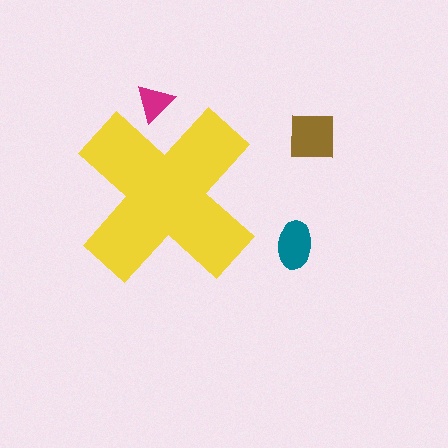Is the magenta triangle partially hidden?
Yes, the magenta triangle is partially hidden behind the yellow cross.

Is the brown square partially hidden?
No, the brown square is fully visible.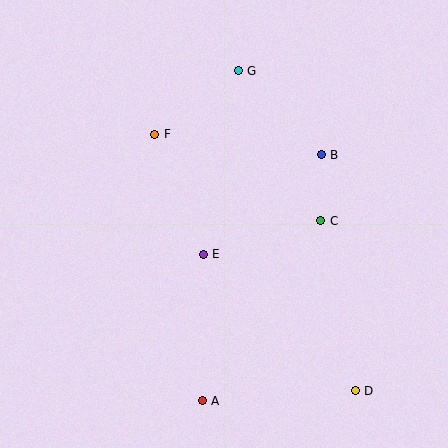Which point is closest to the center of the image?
Point E at (203, 254) is closest to the center.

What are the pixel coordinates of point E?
Point E is at (203, 254).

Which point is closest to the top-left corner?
Point F is closest to the top-left corner.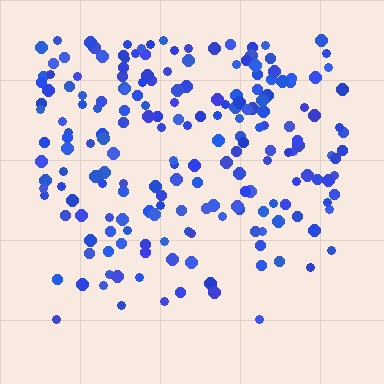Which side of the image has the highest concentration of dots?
The top.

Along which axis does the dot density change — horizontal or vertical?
Vertical.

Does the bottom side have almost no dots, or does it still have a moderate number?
Still a moderate number, just noticeably fewer than the top.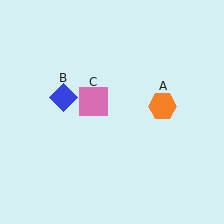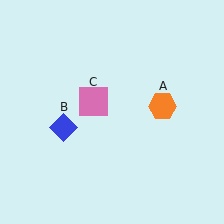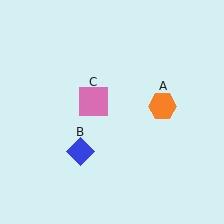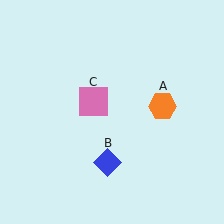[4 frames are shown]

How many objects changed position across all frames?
1 object changed position: blue diamond (object B).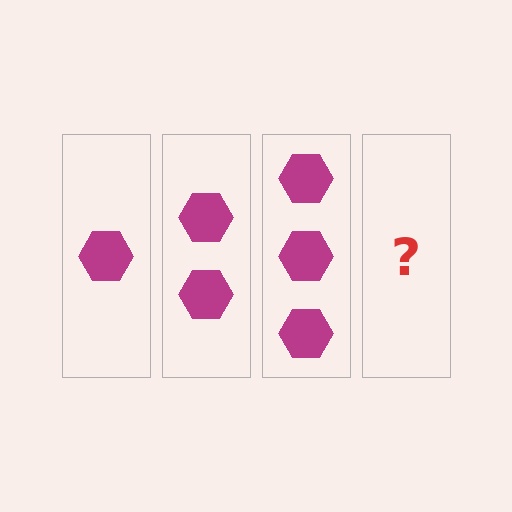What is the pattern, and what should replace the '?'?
The pattern is that each step adds one more hexagon. The '?' should be 4 hexagons.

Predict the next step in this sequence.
The next step is 4 hexagons.